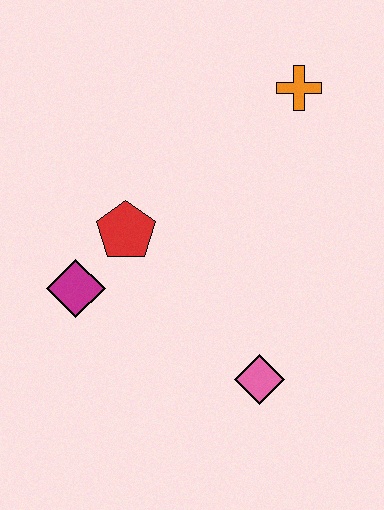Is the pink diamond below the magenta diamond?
Yes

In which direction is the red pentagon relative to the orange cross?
The red pentagon is to the left of the orange cross.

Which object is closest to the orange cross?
The red pentagon is closest to the orange cross.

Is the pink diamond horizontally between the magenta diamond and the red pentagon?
No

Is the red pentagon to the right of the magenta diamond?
Yes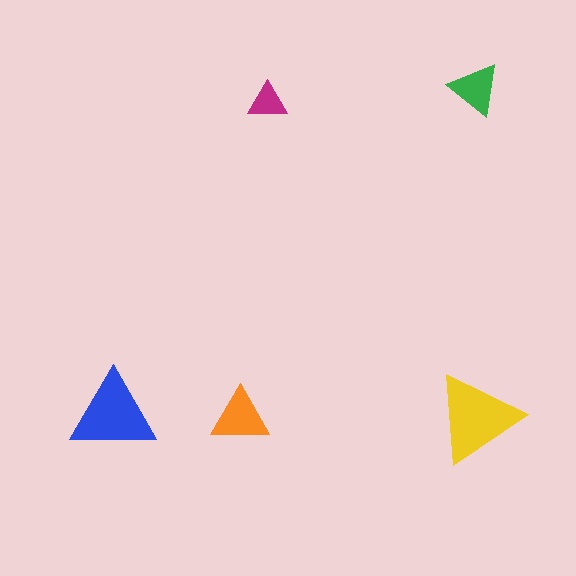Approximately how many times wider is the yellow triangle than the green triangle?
About 1.5 times wider.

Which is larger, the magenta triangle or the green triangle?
The green one.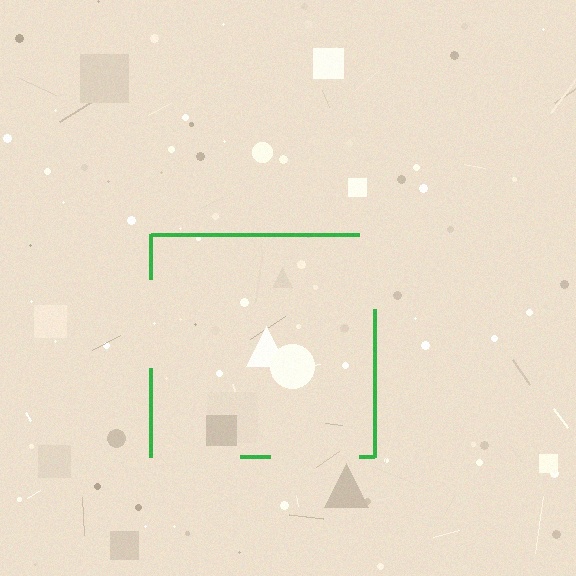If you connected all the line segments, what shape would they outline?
They would outline a square.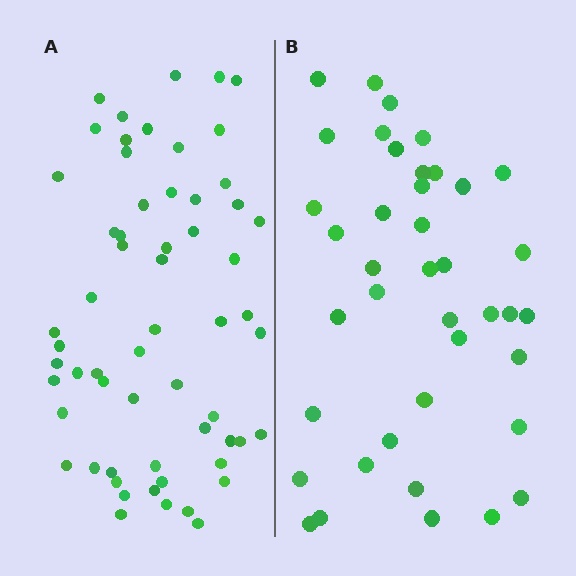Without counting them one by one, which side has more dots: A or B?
Region A (the left region) has more dots.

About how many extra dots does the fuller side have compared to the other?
Region A has approximately 20 more dots than region B.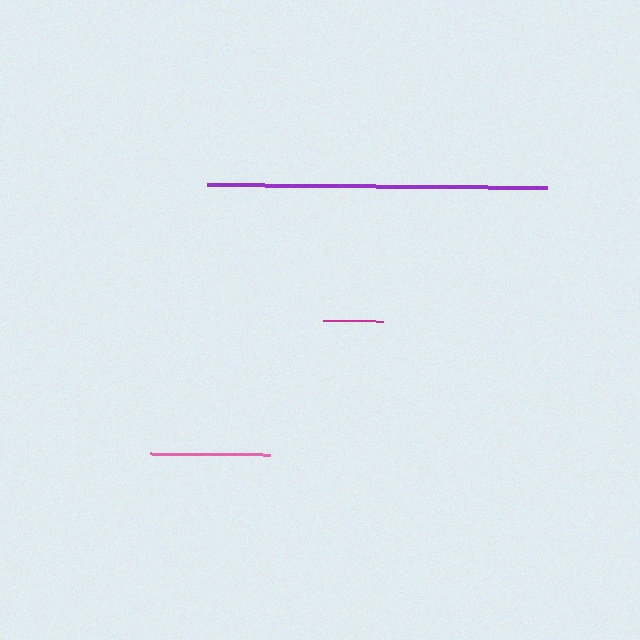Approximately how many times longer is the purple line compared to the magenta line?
The purple line is approximately 5.7 times the length of the magenta line.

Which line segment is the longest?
The purple line is the longest at approximately 340 pixels.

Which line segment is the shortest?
The magenta line is the shortest at approximately 60 pixels.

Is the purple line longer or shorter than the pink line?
The purple line is longer than the pink line.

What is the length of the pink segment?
The pink segment is approximately 120 pixels long.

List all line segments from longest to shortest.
From longest to shortest: purple, pink, magenta.